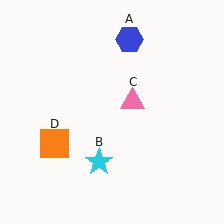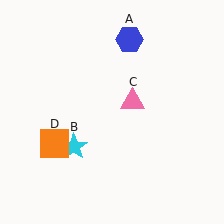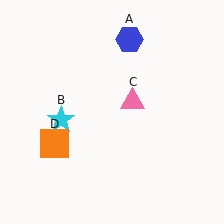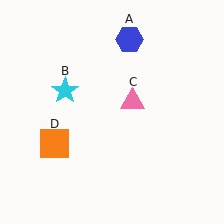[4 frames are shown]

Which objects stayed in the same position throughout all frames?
Blue hexagon (object A) and pink triangle (object C) and orange square (object D) remained stationary.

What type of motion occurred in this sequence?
The cyan star (object B) rotated clockwise around the center of the scene.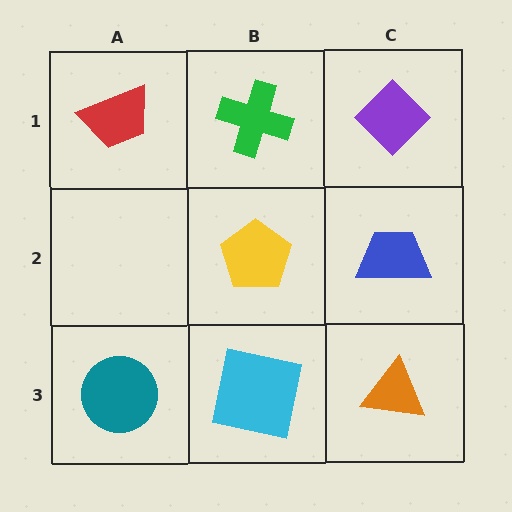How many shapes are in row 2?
2 shapes.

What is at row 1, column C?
A purple diamond.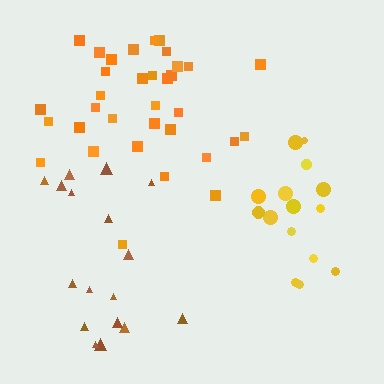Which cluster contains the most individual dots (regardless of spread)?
Orange (34).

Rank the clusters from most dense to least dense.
yellow, orange, brown.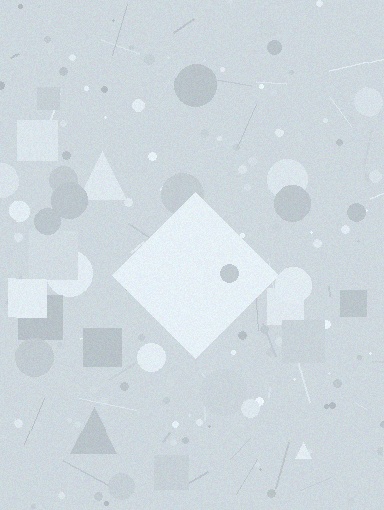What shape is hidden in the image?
A diamond is hidden in the image.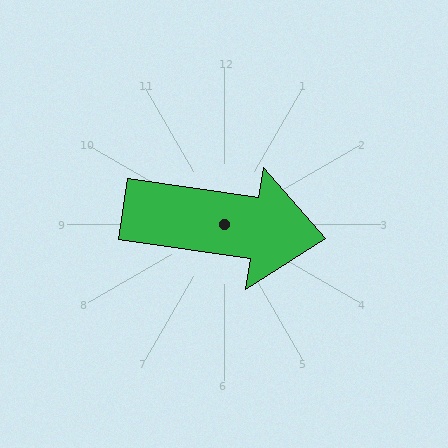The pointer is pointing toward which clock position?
Roughly 3 o'clock.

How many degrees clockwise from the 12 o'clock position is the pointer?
Approximately 98 degrees.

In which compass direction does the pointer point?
East.